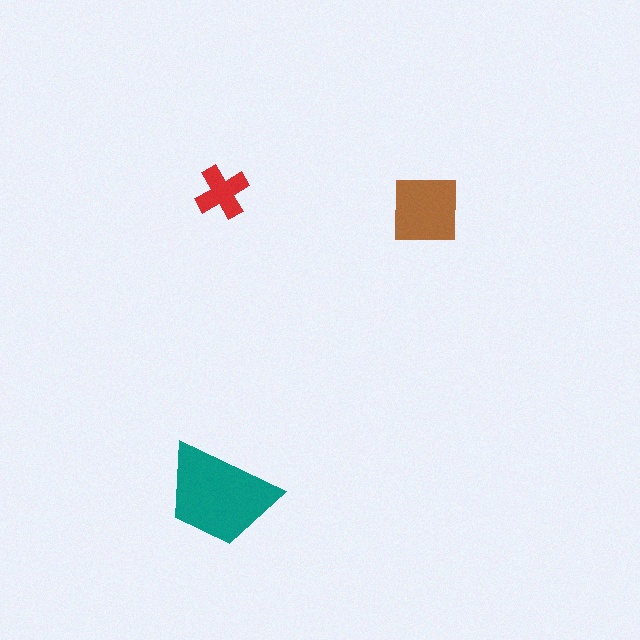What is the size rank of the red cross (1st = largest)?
3rd.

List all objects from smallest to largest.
The red cross, the brown square, the teal trapezoid.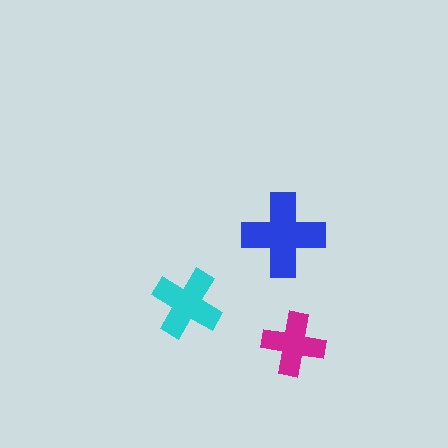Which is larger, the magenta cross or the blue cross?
The blue one.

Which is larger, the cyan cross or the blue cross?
The blue one.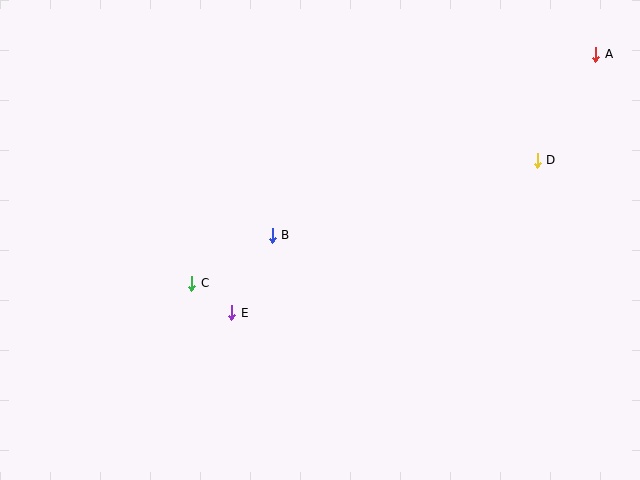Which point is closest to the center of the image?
Point B at (272, 235) is closest to the center.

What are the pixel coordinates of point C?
Point C is at (192, 283).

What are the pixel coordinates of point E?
Point E is at (232, 313).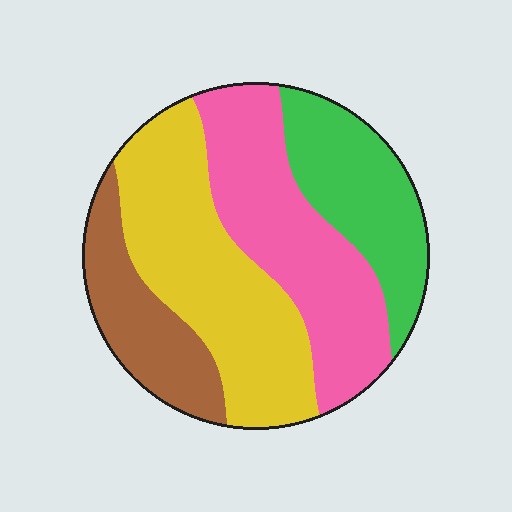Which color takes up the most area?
Yellow, at roughly 35%.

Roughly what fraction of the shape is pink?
Pink covers about 30% of the shape.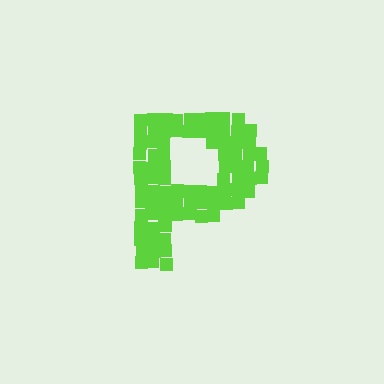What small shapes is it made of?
It is made of small squares.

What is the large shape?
The large shape is the letter P.